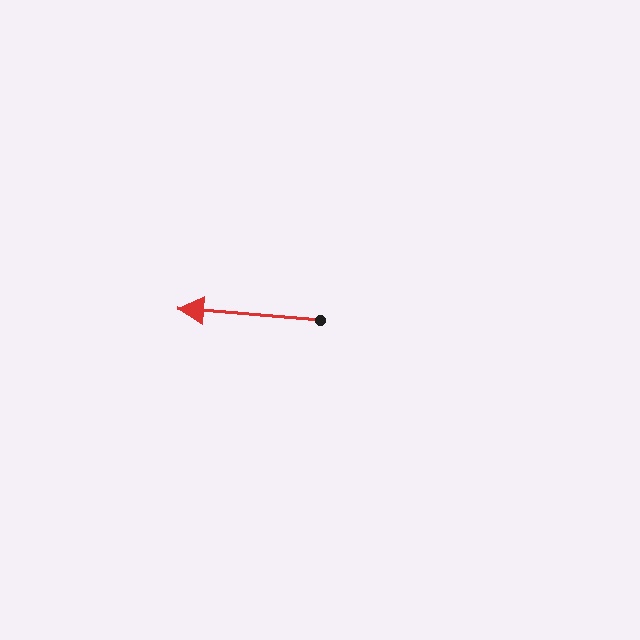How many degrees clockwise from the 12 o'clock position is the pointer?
Approximately 275 degrees.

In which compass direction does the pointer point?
West.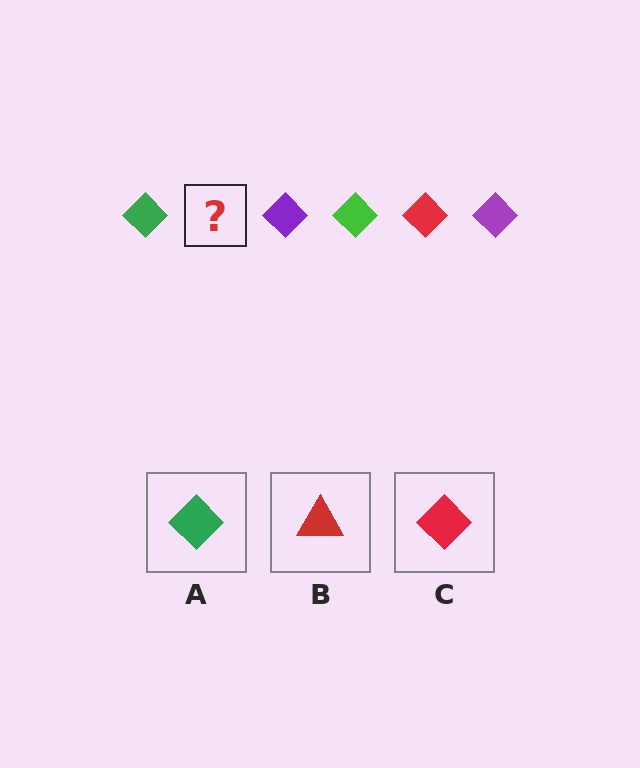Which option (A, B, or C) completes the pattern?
C.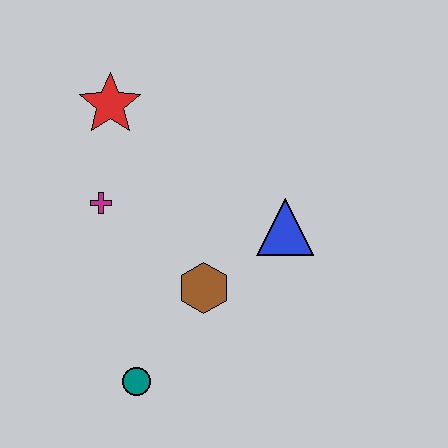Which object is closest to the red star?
The magenta cross is closest to the red star.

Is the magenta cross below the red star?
Yes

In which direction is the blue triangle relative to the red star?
The blue triangle is to the right of the red star.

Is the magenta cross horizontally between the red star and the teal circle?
No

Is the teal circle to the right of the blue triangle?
No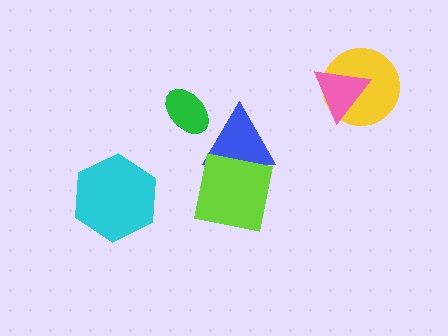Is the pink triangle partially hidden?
No, no other shape covers it.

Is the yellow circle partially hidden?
Yes, it is partially covered by another shape.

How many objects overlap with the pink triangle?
1 object overlaps with the pink triangle.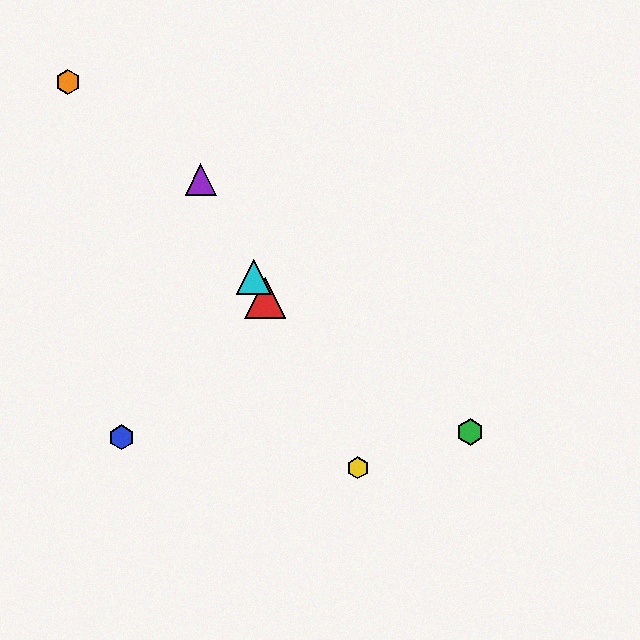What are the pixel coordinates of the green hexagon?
The green hexagon is at (470, 432).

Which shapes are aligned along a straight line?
The red triangle, the yellow hexagon, the purple triangle, the cyan triangle are aligned along a straight line.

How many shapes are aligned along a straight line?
4 shapes (the red triangle, the yellow hexagon, the purple triangle, the cyan triangle) are aligned along a straight line.